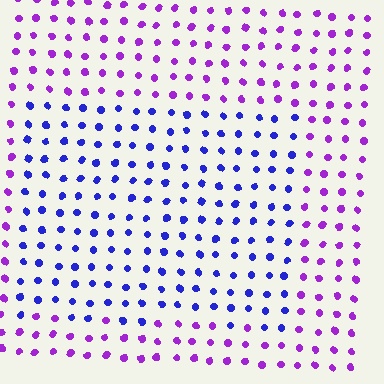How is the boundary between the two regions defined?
The boundary is defined purely by a slight shift in hue (about 45 degrees). Spacing, size, and orientation are identical on both sides.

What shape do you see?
I see a rectangle.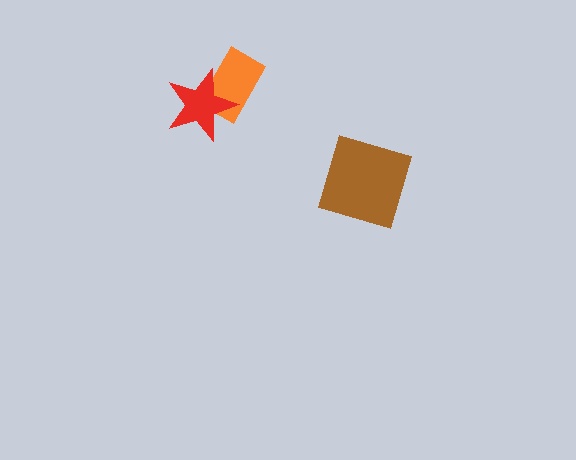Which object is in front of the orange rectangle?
The red star is in front of the orange rectangle.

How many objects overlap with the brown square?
0 objects overlap with the brown square.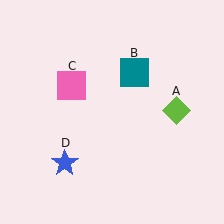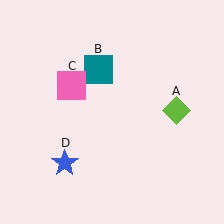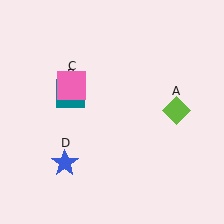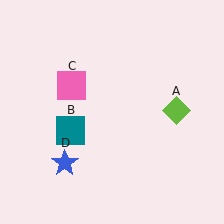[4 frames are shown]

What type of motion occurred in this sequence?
The teal square (object B) rotated counterclockwise around the center of the scene.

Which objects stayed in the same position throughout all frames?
Lime diamond (object A) and pink square (object C) and blue star (object D) remained stationary.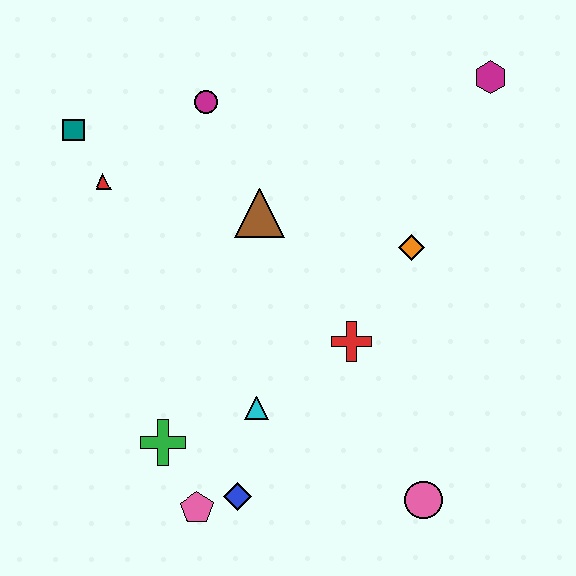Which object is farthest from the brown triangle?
The pink circle is farthest from the brown triangle.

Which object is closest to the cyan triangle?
The blue diamond is closest to the cyan triangle.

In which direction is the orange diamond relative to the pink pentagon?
The orange diamond is above the pink pentagon.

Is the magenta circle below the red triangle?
No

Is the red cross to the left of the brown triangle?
No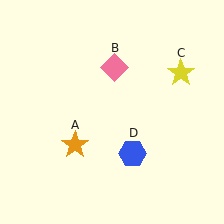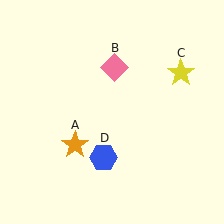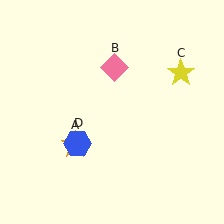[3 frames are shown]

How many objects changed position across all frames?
1 object changed position: blue hexagon (object D).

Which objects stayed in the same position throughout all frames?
Orange star (object A) and pink diamond (object B) and yellow star (object C) remained stationary.